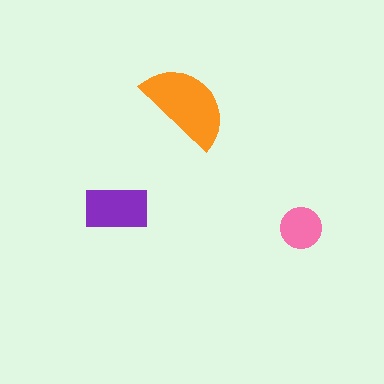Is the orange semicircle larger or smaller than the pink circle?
Larger.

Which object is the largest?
The orange semicircle.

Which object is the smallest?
The pink circle.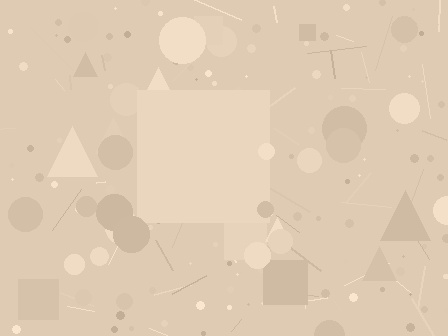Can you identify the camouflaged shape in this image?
The camouflaged shape is a square.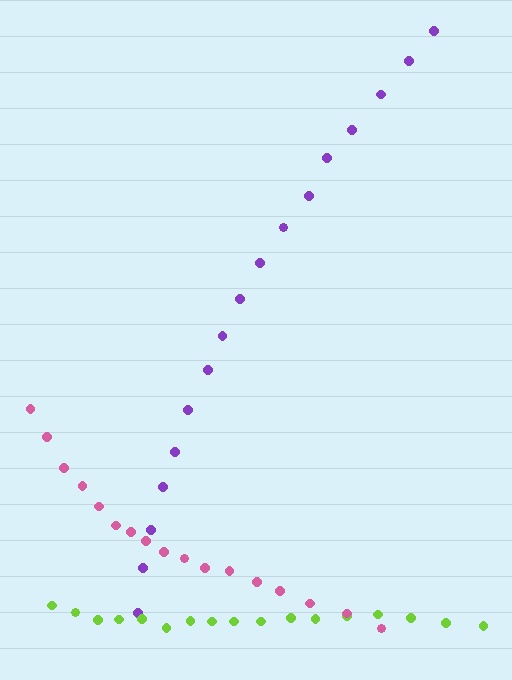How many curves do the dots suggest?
There are 3 distinct paths.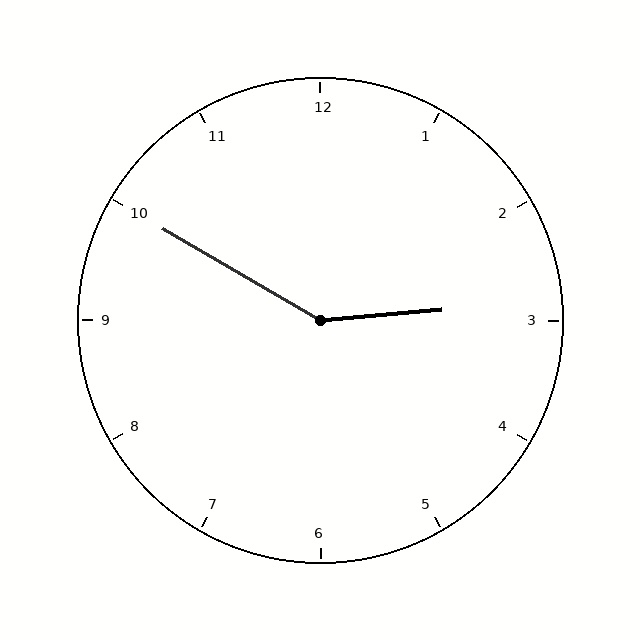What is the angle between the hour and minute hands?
Approximately 145 degrees.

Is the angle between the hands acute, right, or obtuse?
It is obtuse.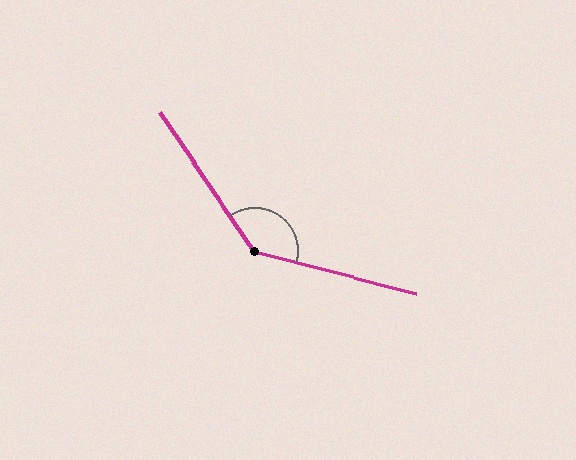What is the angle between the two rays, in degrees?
Approximately 139 degrees.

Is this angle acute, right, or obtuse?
It is obtuse.